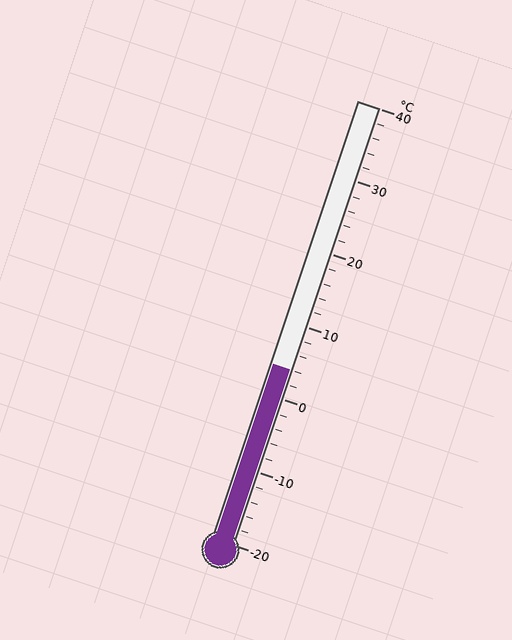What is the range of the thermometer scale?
The thermometer scale ranges from -20°C to 40°C.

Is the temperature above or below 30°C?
The temperature is below 30°C.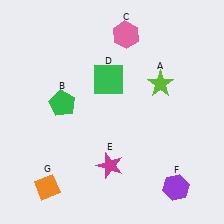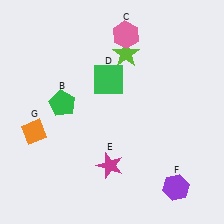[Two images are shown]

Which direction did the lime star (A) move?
The lime star (A) moved left.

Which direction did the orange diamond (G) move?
The orange diamond (G) moved up.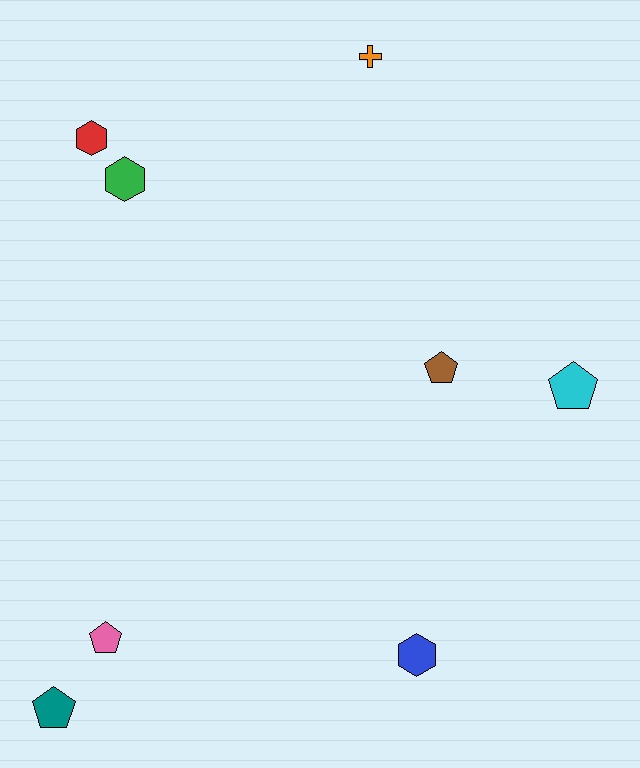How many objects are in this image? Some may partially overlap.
There are 8 objects.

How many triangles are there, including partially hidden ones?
There are no triangles.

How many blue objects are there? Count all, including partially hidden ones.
There is 1 blue object.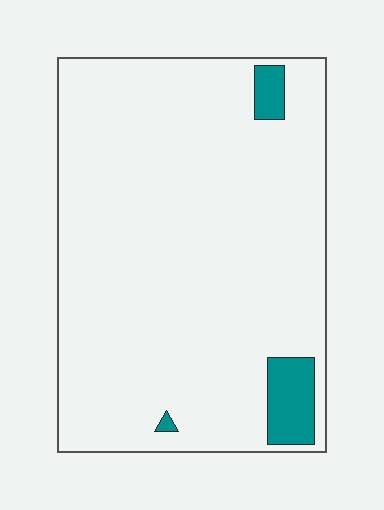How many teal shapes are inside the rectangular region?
3.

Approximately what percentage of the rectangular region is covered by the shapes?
Approximately 5%.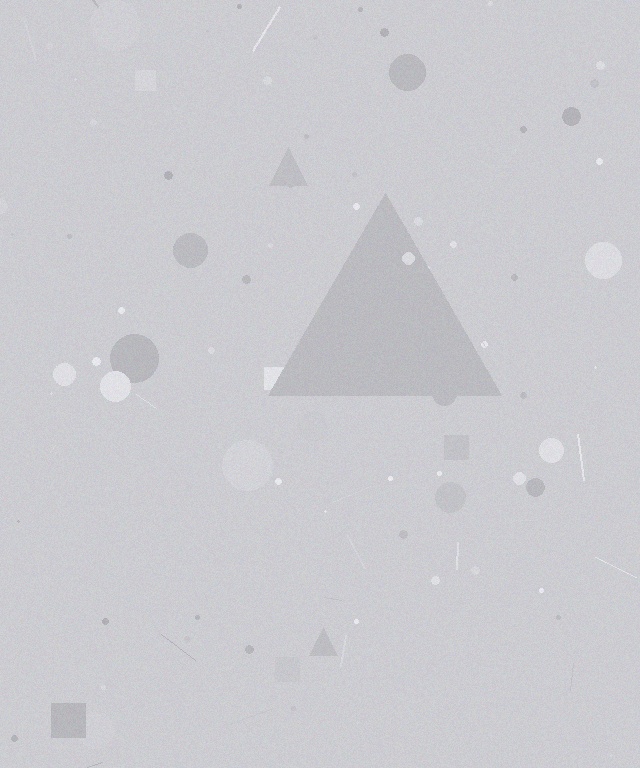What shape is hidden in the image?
A triangle is hidden in the image.